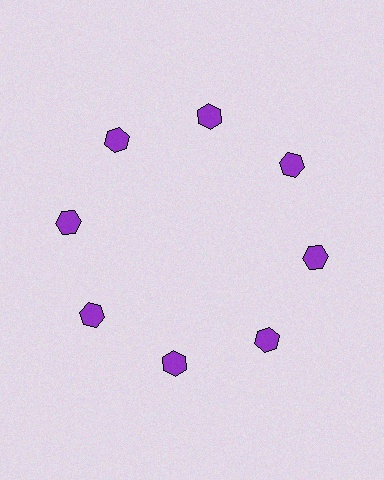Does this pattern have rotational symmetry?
Yes, this pattern has 8-fold rotational symmetry. It looks the same after rotating 45 degrees around the center.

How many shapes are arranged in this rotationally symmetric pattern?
There are 8 shapes, arranged in 8 groups of 1.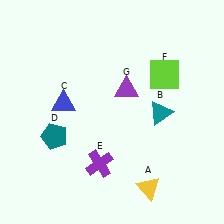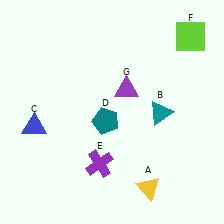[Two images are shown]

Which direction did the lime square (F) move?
The lime square (F) moved up.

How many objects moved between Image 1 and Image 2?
3 objects moved between the two images.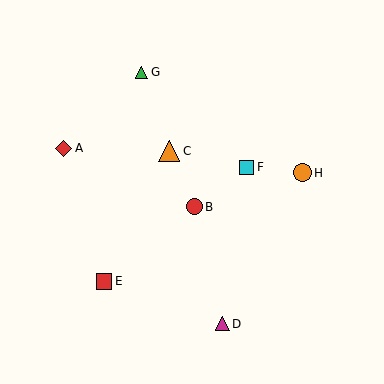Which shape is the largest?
The orange triangle (labeled C) is the largest.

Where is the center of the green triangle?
The center of the green triangle is at (142, 72).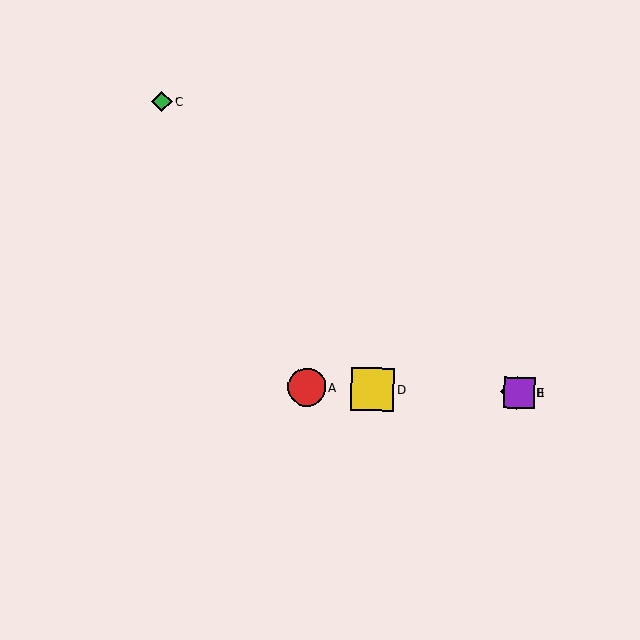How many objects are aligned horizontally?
4 objects (A, B, D, E) are aligned horizontally.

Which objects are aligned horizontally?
Objects A, B, D, E are aligned horizontally.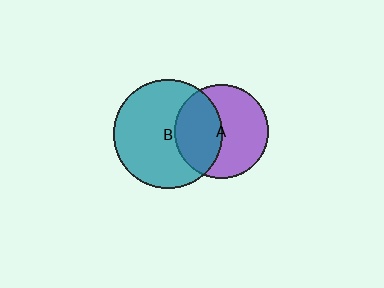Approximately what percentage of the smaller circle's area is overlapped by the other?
Approximately 40%.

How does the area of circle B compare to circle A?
Approximately 1.4 times.